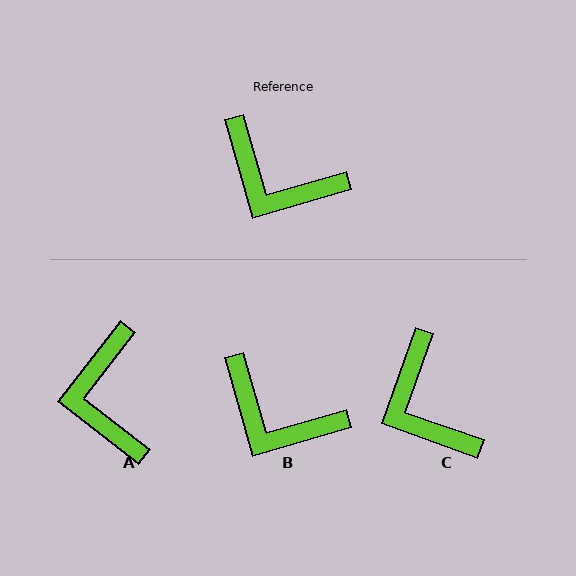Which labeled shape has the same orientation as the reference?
B.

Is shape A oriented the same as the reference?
No, it is off by about 54 degrees.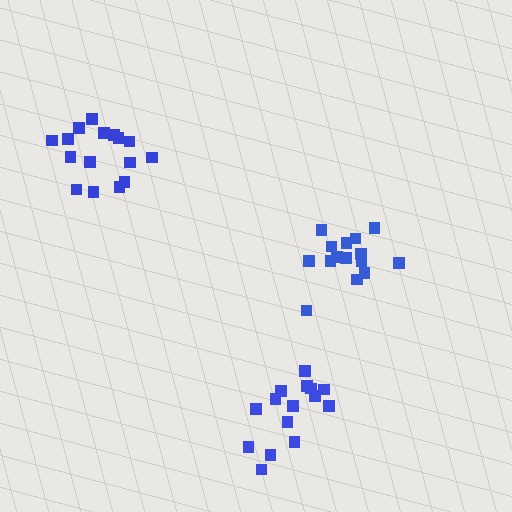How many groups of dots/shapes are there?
There are 3 groups.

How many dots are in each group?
Group 1: 17 dots, Group 2: 15 dots, Group 3: 15 dots (47 total).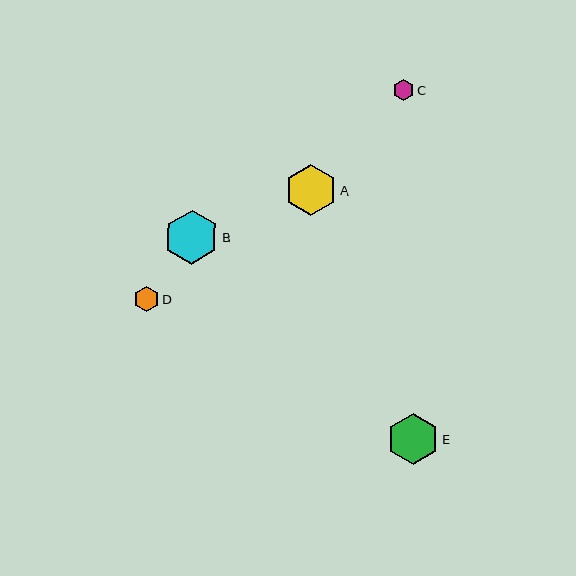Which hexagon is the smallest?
Hexagon C is the smallest with a size of approximately 21 pixels.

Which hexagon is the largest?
Hexagon B is the largest with a size of approximately 54 pixels.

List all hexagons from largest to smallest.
From largest to smallest: B, A, E, D, C.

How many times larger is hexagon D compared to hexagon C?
Hexagon D is approximately 1.2 times the size of hexagon C.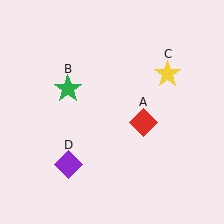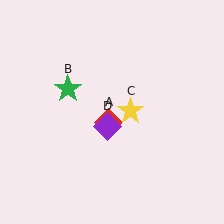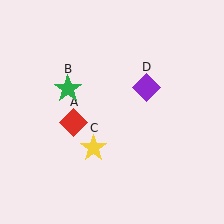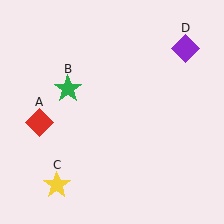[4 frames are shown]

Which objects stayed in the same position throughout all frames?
Green star (object B) remained stationary.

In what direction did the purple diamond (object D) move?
The purple diamond (object D) moved up and to the right.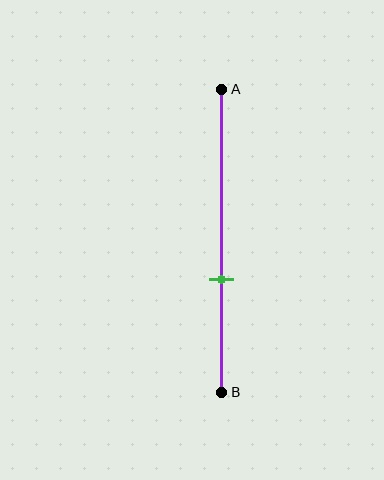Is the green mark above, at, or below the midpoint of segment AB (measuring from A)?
The green mark is below the midpoint of segment AB.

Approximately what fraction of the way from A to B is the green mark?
The green mark is approximately 65% of the way from A to B.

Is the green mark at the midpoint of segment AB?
No, the mark is at about 65% from A, not at the 50% midpoint.